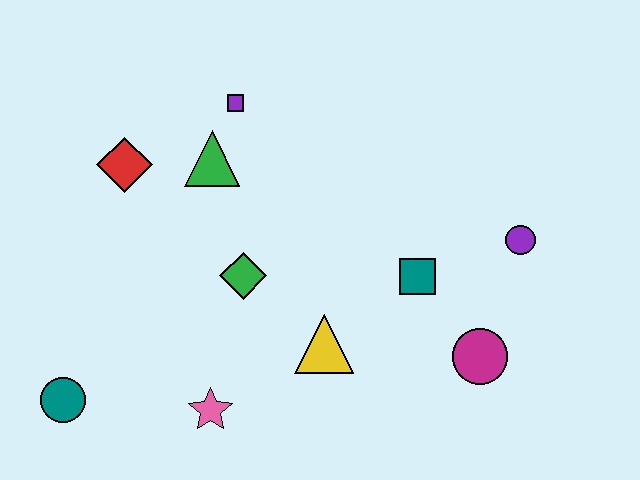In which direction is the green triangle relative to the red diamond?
The green triangle is to the right of the red diamond.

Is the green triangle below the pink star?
No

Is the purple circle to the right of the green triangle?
Yes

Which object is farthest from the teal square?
The teal circle is farthest from the teal square.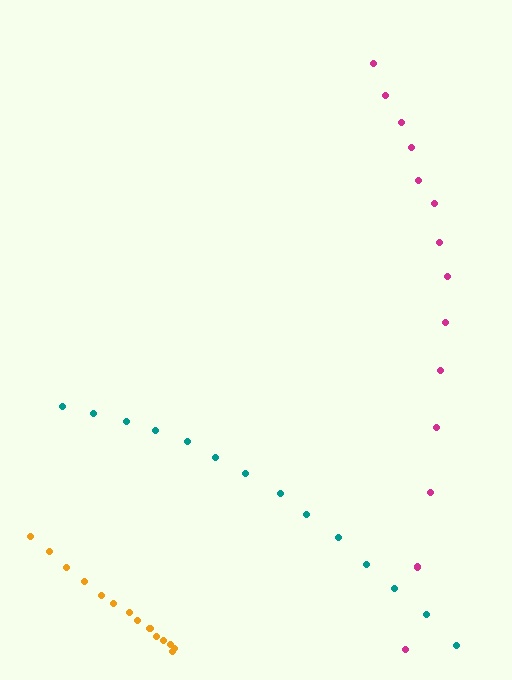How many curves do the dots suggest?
There are 3 distinct paths.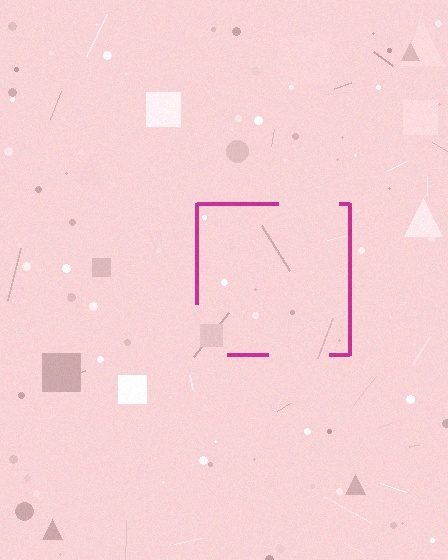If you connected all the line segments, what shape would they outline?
They would outline a square.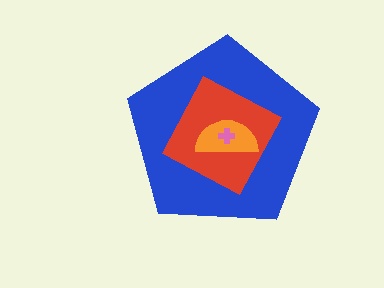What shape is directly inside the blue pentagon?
The red square.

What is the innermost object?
The pink cross.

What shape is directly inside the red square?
The orange semicircle.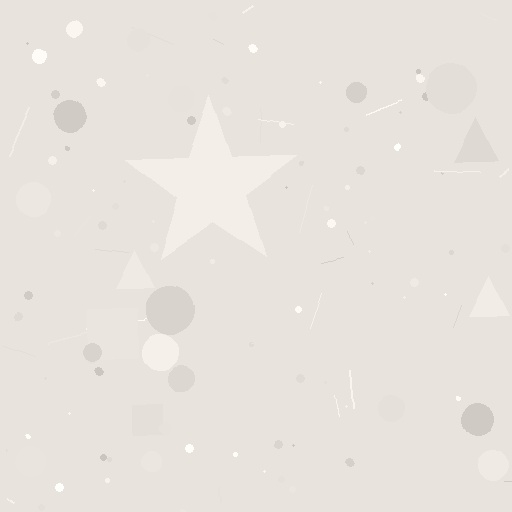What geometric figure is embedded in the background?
A star is embedded in the background.